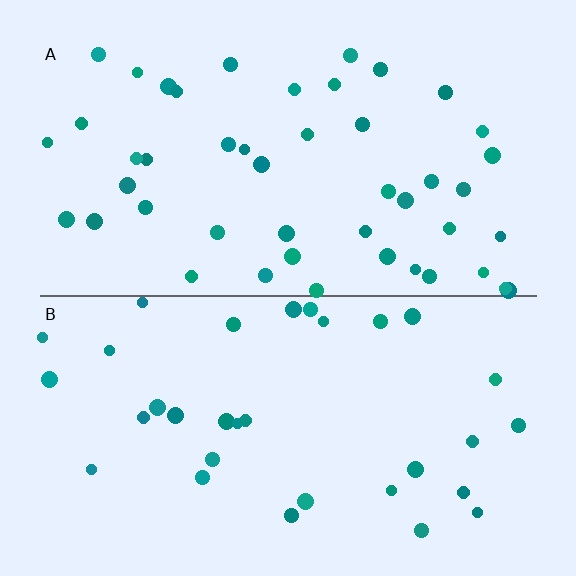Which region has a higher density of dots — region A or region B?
A (the top).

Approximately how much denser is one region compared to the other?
Approximately 1.4× — region A over region B.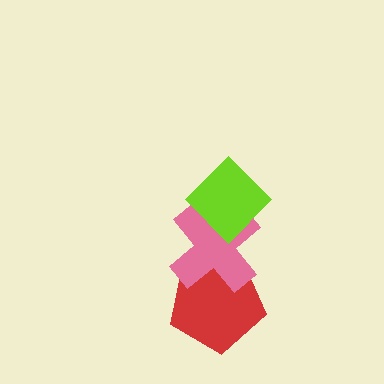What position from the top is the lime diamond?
The lime diamond is 1st from the top.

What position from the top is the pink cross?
The pink cross is 2nd from the top.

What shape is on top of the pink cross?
The lime diamond is on top of the pink cross.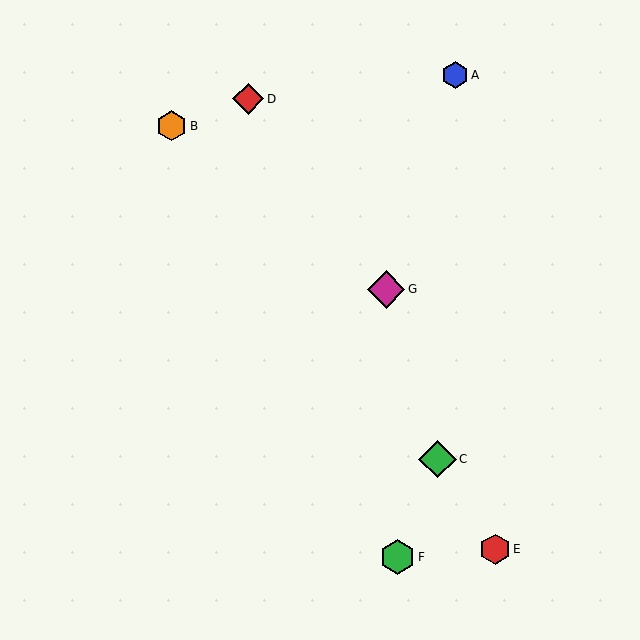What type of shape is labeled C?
Shape C is a green diamond.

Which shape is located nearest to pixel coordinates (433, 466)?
The green diamond (labeled C) at (437, 459) is nearest to that location.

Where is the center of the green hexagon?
The center of the green hexagon is at (398, 557).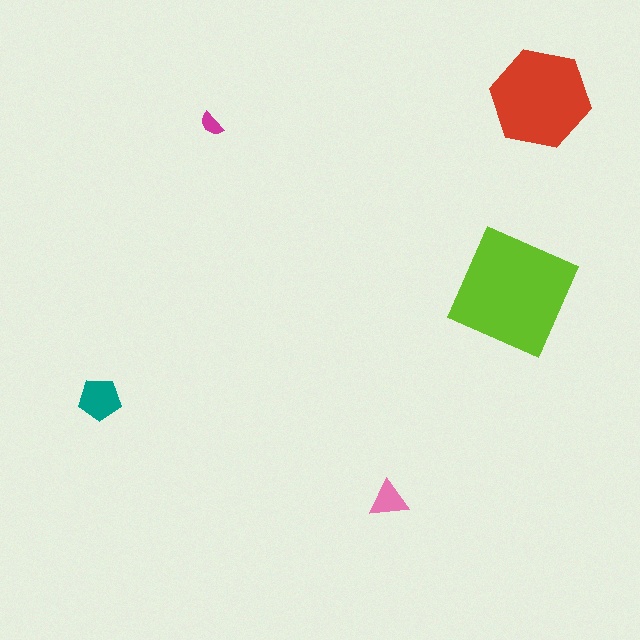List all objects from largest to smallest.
The lime square, the red hexagon, the teal pentagon, the pink triangle, the magenta semicircle.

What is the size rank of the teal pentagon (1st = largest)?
3rd.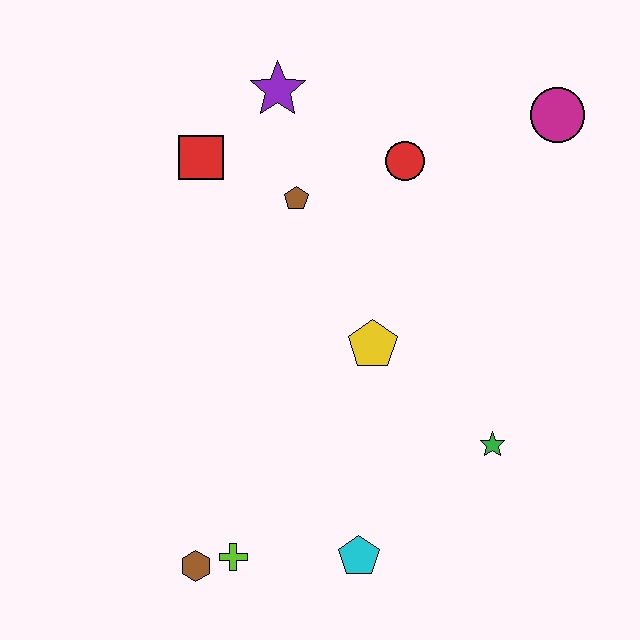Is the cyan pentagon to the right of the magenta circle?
No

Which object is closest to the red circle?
The brown pentagon is closest to the red circle.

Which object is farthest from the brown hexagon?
The magenta circle is farthest from the brown hexagon.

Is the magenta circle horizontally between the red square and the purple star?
No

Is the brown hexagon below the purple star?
Yes